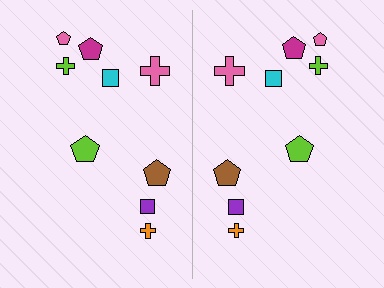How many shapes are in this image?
There are 18 shapes in this image.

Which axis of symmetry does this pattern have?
The pattern has a vertical axis of symmetry running through the center of the image.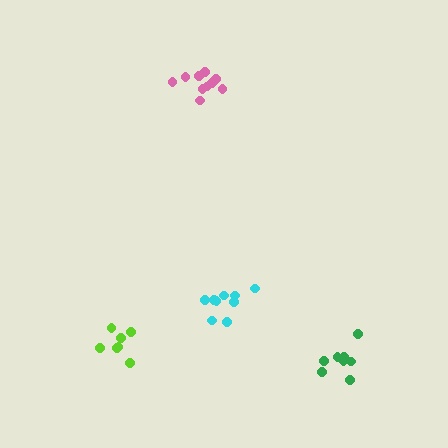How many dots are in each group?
Group 1: 10 dots, Group 2: 7 dots, Group 3: 9 dots, Group 4: 8 dots (34 total).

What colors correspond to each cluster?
The clusters are colored: pink, lime, cyan, green.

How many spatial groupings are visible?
There are 4 spatial groupings.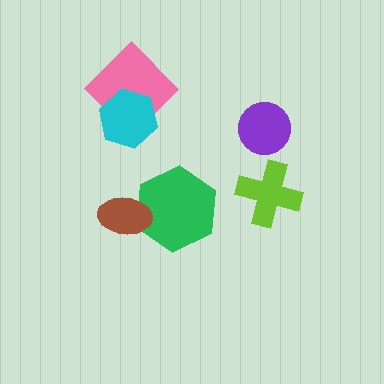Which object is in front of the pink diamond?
The cyan hexagon is in front of the pink diamond.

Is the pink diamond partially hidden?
Yes, it is partially covered by another shape.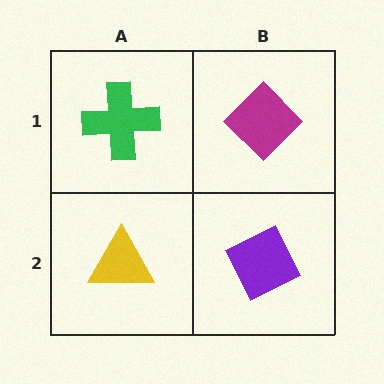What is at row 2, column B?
A purple diamond.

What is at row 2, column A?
A yellow triangle.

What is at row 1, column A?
A green cross.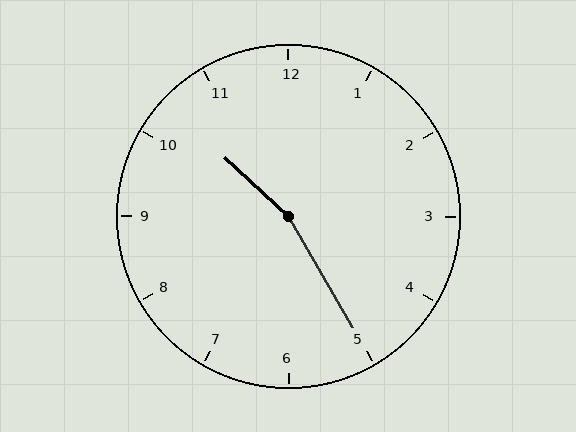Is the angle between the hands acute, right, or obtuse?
It is obtuse.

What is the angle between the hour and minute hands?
Approximately 162 degrees.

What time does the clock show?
10:25.